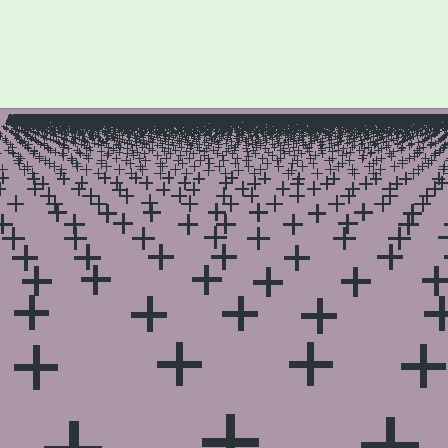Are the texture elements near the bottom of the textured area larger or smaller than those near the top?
Larger. Near the bottom, elements are closer to the viewer and appear at a bigger on-screen size.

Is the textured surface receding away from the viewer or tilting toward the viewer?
The surface is receding away from the viewer. Texture elements get smaller and denser toward the top.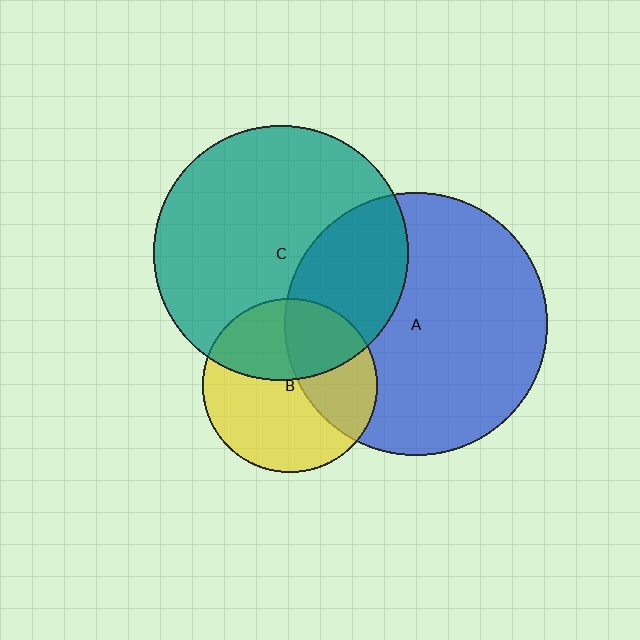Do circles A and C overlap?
Yes.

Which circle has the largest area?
Circle A (blue).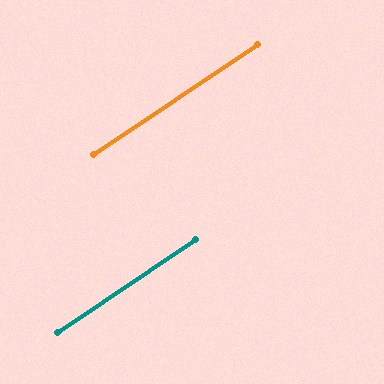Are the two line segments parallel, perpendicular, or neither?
Parallel — their directions differ by only 0.0°.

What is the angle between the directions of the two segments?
Approximately 0 degrees.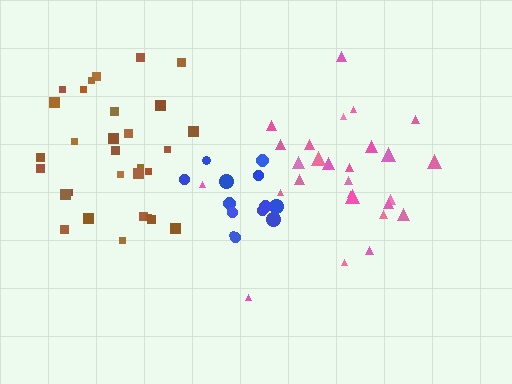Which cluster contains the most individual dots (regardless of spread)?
Brown (30).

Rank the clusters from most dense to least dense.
blue, pink, brown.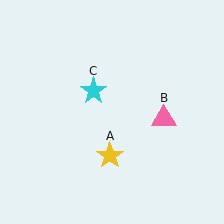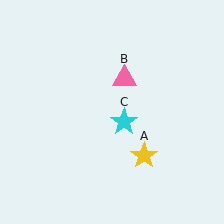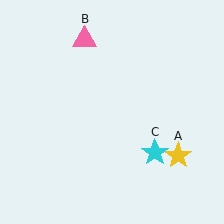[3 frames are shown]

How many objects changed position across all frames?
3 objects changed position: yellow star (object A), pink triangle (object B), cyan star (object C).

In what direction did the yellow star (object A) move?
The yellow star (object A) moved right.